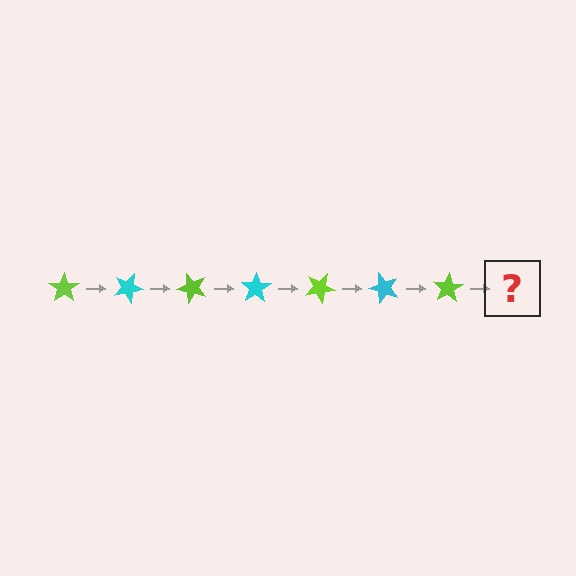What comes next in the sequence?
The next element should be a cyan star, rotated 175 degrees from the start.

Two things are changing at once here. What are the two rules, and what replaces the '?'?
The two rules are that it rotates 25 degrees each step and the color cycles through lime and cyan. The '?' should be a cyan star, rotated 175 degrees from the start.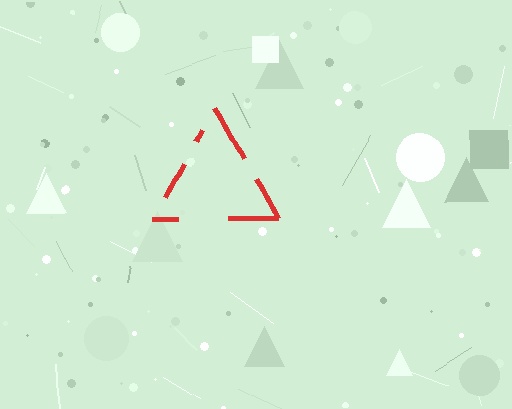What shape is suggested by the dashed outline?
The dashed outline suggests a triangle.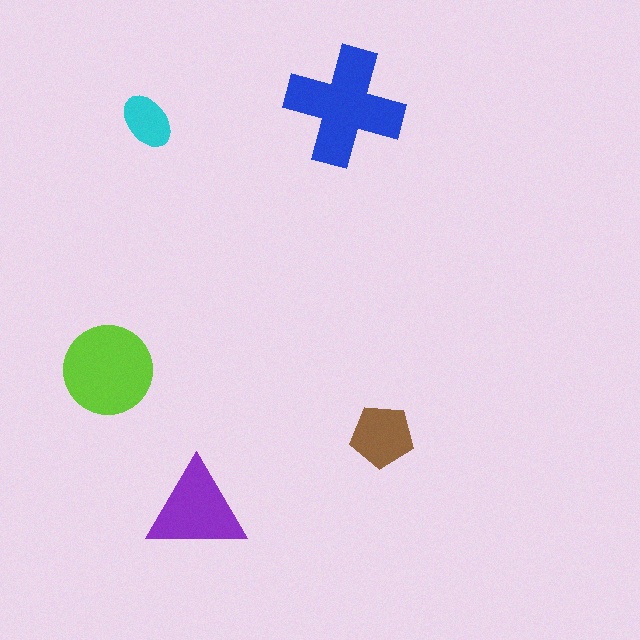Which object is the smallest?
The cyan ellipse.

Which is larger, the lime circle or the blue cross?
The blue cross.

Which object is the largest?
The blue cross.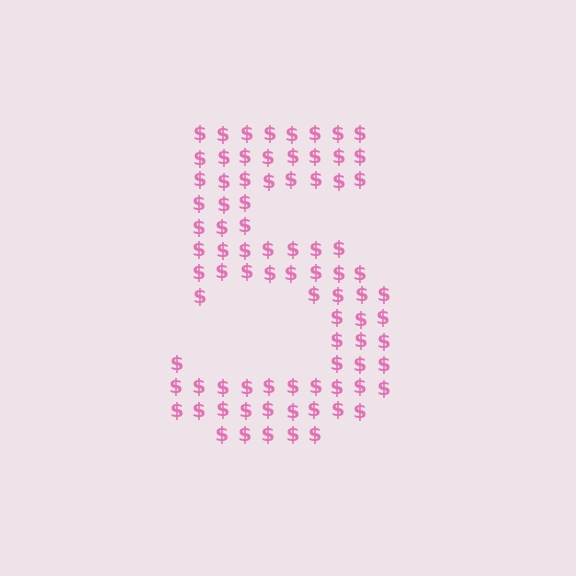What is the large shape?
The large shape is the digit 5.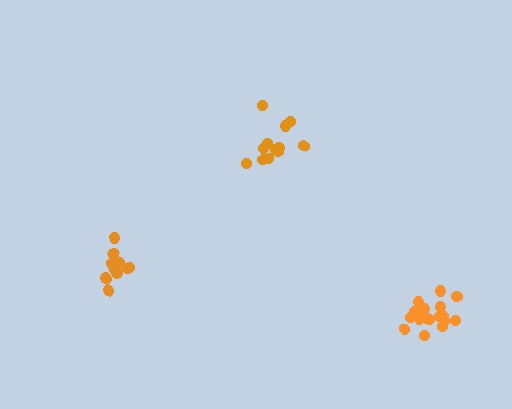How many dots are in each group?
Group 1: 12 dots, Group 2: 12 dots, Group 3: 18 dots (42 total).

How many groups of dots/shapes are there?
There are 3 groups.